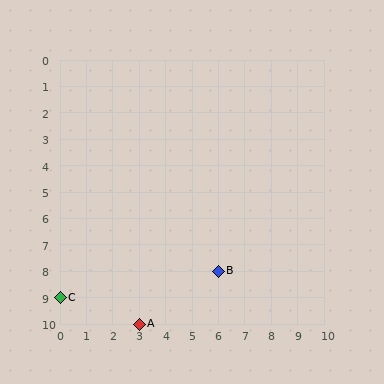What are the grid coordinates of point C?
Point C is at grid coordinates (0, 9).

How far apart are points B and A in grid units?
Points B and A are 3 columns and 2 rows apart (about 3.6 grid units diagonally).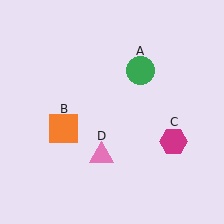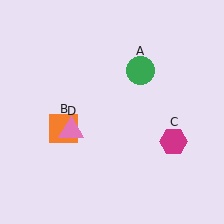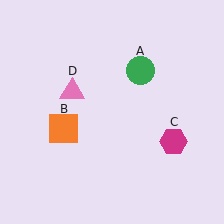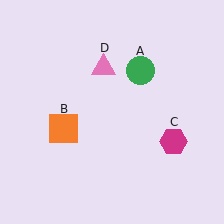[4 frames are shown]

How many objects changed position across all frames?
1 object changed position: pink triangle (object D).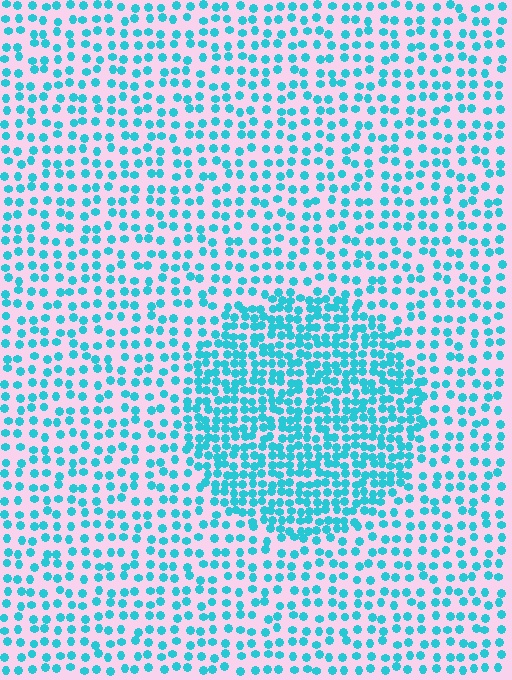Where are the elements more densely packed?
The elements are more densely packed inside the circle boundary.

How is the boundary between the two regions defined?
The boundary is defined by a change in element density (approximately 2.0x ratio). All elements are the same color, size, and shape.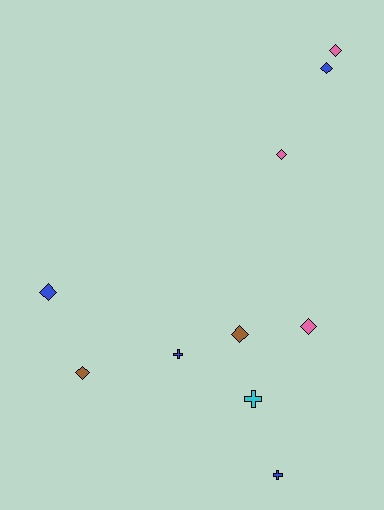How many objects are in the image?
There are 10 objects.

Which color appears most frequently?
Blue, with 4 objects.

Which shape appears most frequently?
Diamond, with 7 objects.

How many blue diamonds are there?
There are 2 blue diamonds.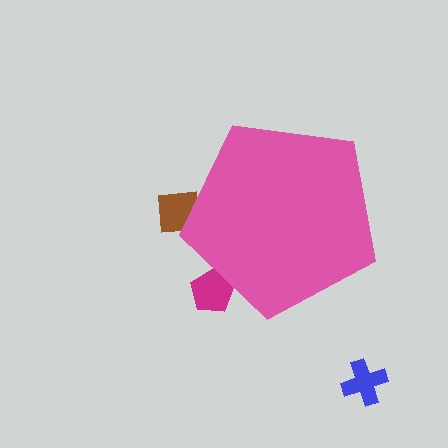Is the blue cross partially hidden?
No, the blue cross is fully visible.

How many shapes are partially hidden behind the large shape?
2 shapes are partially hidden.